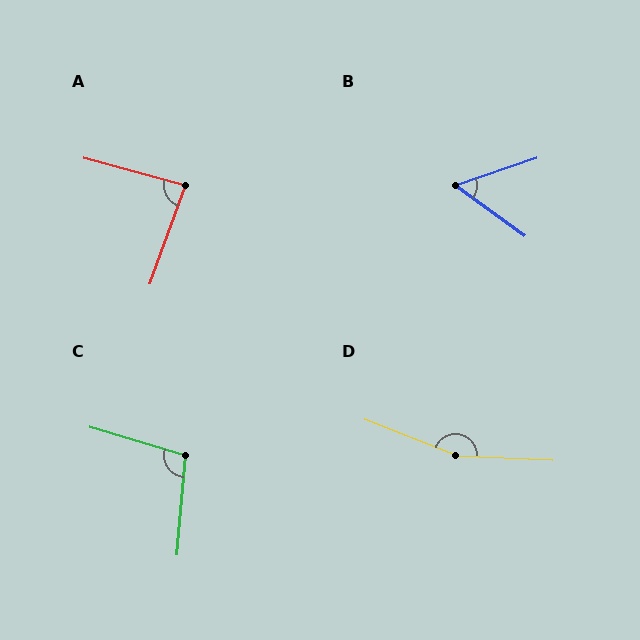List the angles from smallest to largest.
B (54°), A (85°), C (102°), D (161°).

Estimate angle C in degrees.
Approximately 102 degrees.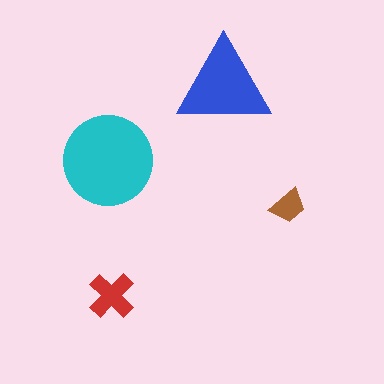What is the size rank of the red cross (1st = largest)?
3rd.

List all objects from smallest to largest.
The brown trapezoid, the red cross, the blue triangle, the cyan circle.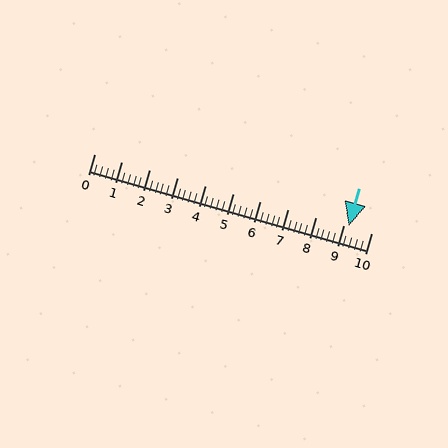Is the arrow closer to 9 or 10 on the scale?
The arrow is closer to 9.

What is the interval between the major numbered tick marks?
The major tick marks are spaced 1 units apart.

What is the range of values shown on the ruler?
The ruler shows values from 0 to 10.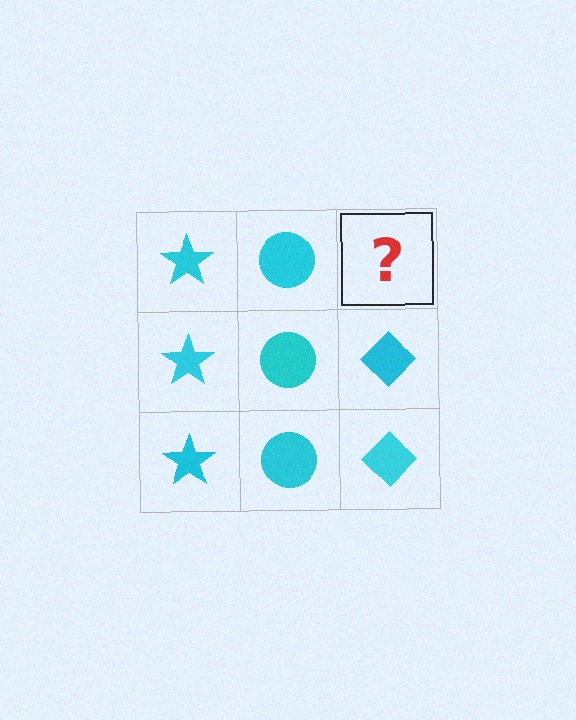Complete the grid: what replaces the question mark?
The question mark should be replaced with a cyan diamond.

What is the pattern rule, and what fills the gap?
The rule is that each column has a consistent shape. The gap should be filled with a cyan diamond.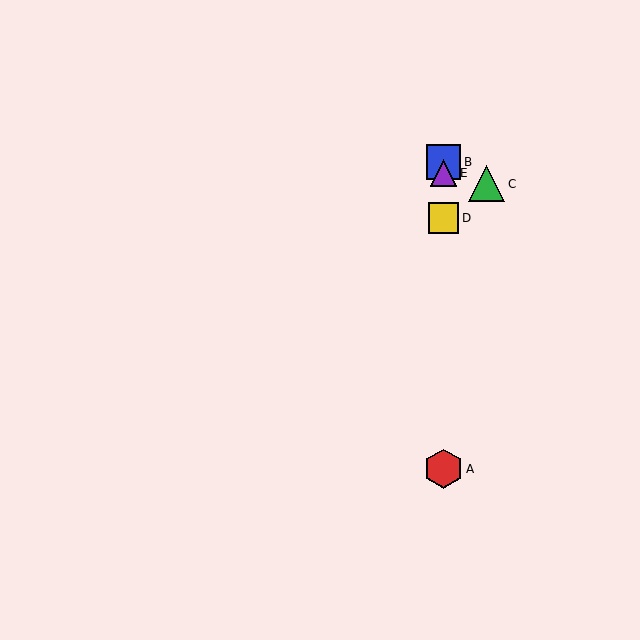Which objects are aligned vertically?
Objects A, B, D, E are aligned vertically.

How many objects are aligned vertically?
4 objects (A, B, D, E) are aligned vertically.